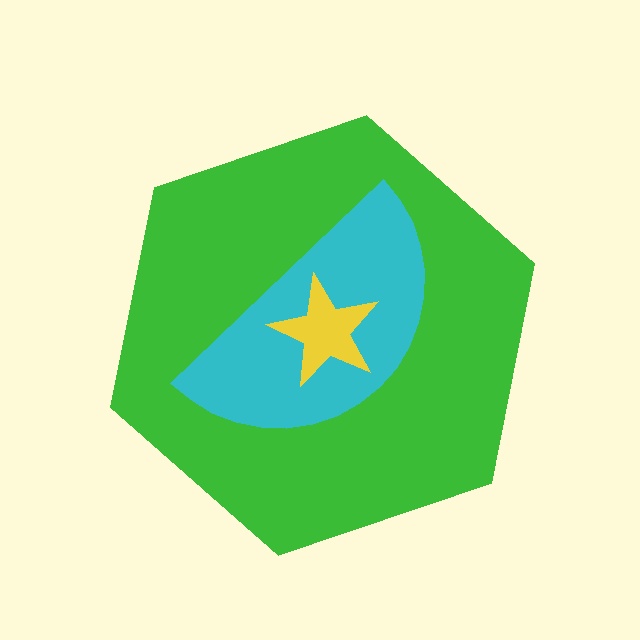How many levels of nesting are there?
3.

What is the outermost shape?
The green hexagon.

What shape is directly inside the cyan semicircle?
The yellow star.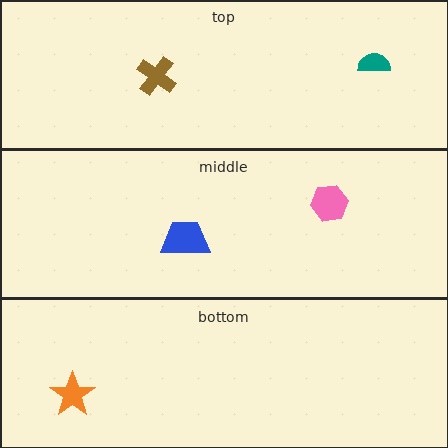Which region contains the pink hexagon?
The middle region.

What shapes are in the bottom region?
The orange star.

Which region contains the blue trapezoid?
The middle region.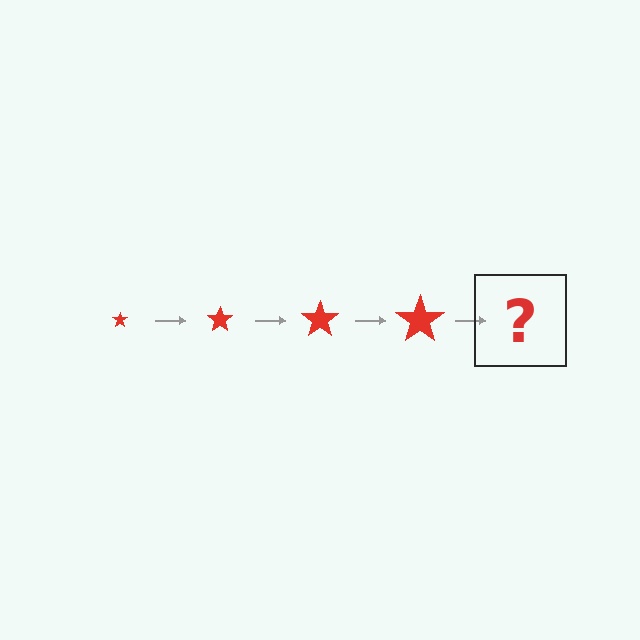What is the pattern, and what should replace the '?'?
The pattern is that the star gets progressively larger each step. The '?' should be a red star, larger than the previous one.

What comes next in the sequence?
The next element should be a red star, larger than the previous one.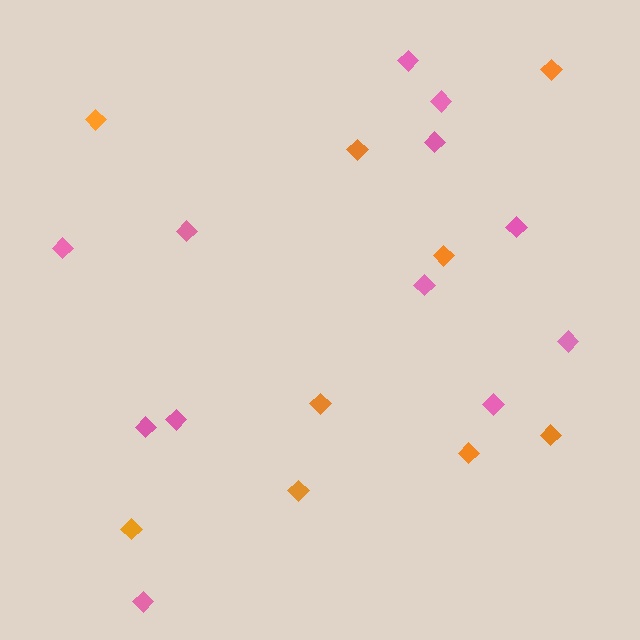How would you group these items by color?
There are 2 groups: one group of orange diamonds (9) and one group of pink diamonds (12).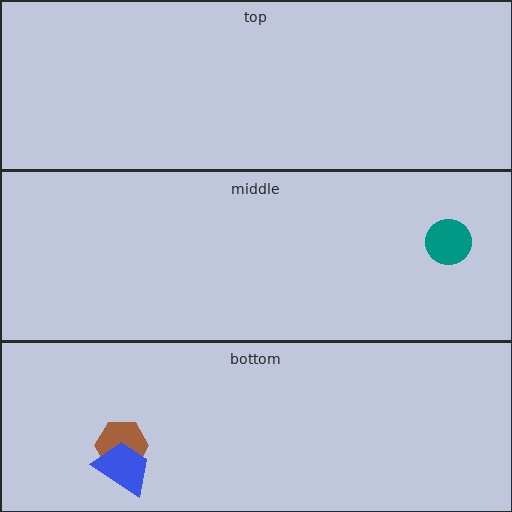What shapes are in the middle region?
The teal circle.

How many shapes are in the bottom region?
2.